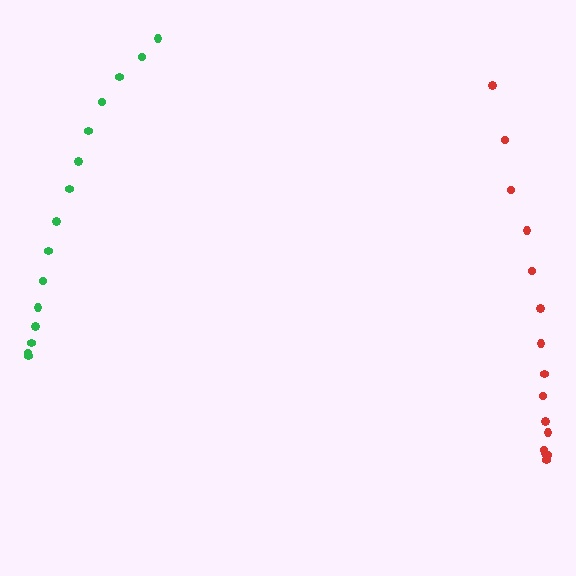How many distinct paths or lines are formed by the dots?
There are 2 distinct paths.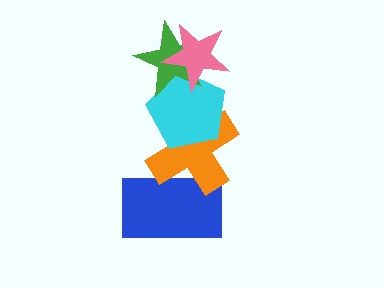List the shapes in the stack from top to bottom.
From top to bottom: the pink star, the green star, the cyan pentagon, the orange cross, the blue rectangle.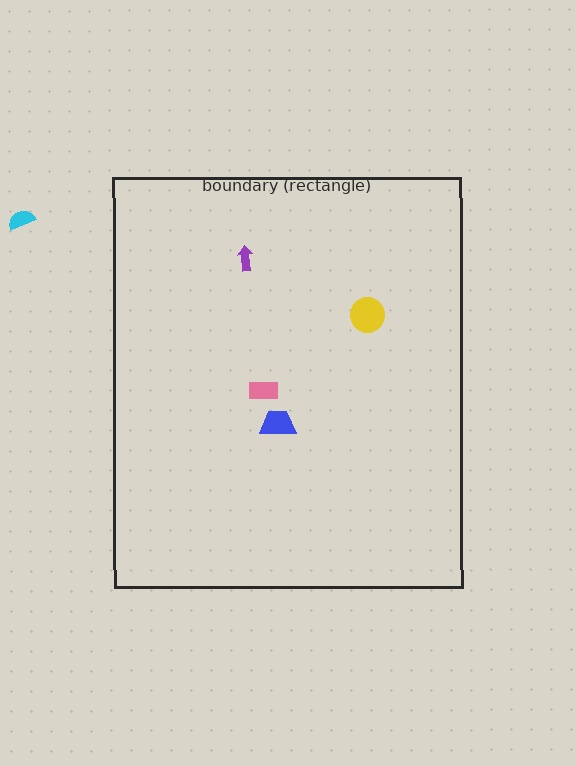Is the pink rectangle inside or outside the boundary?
Inside.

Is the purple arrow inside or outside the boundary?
Inside.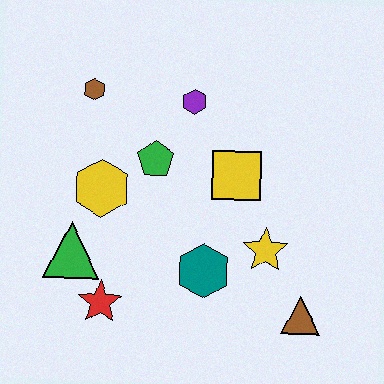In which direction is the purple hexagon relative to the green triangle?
The purple hexagon is above the green triangle.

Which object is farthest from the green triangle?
The brown triangle is farthest from the green triangle.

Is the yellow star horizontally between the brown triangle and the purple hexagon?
Yes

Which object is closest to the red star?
The green triangle is closest to the red star.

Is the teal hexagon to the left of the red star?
No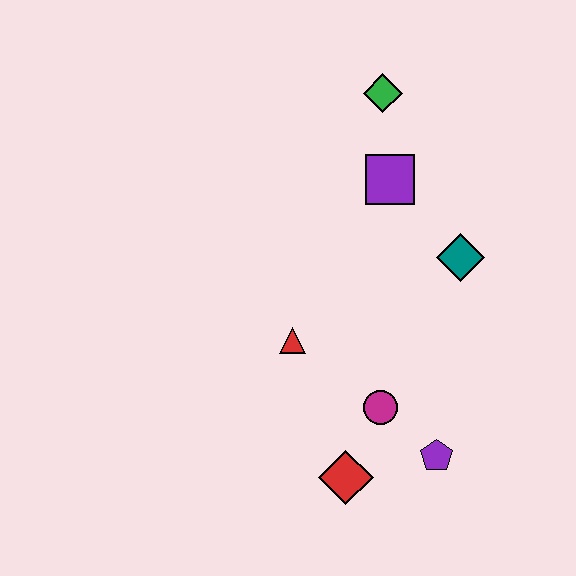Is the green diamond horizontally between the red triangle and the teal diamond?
Yes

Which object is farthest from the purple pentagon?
The green diamond is farthest from the purple pentagon.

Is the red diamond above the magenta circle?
No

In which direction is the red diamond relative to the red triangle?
The red diamond is below the red triangle.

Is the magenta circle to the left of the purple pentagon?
Yes